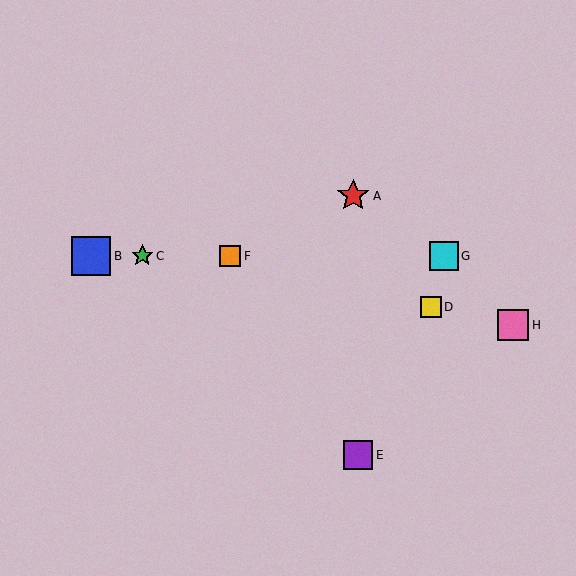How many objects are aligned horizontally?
4 objects (B, C, F, G) are aligned horizontally.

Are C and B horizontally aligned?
Yes, both are at y≈256.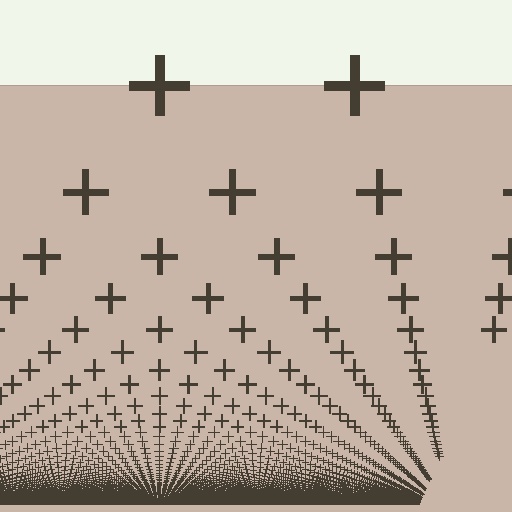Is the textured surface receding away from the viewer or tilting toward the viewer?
The surface appears to tilt toward the viewer. Texture elements get larger and sparser toward the top.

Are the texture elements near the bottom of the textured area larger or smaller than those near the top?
Smaller. The gradient is inverted — elements near the bottom are smaller and denser.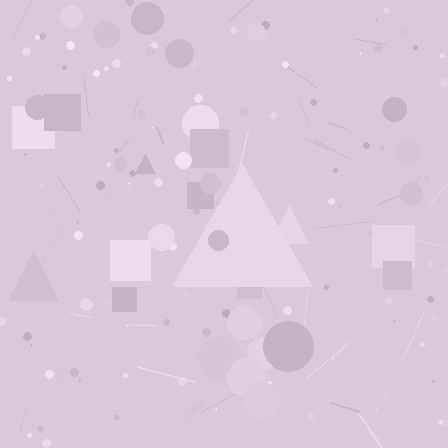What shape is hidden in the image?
A triangle is hidden in the image.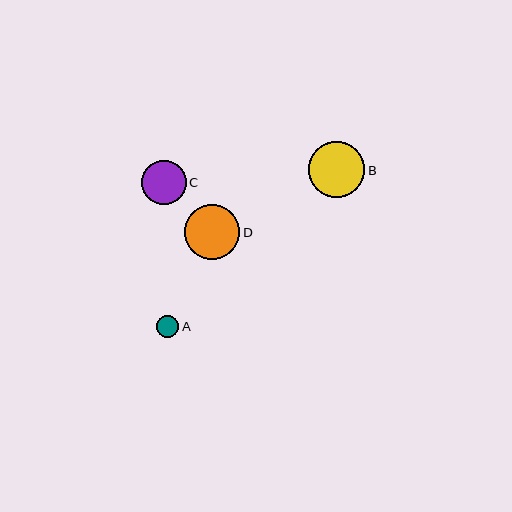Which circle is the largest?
Circle B is the largest with a size of approximately 56 pixels.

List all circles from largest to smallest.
From largest to smallest: B, D, C, A.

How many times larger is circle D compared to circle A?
Circle D is approximately 2.5 times the size of circle A.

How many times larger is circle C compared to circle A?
Circle C is approximately 2.0 times the size of circle A.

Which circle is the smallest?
Circle A is the smallest with a size of approximately 22 pixels.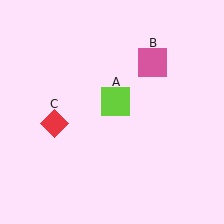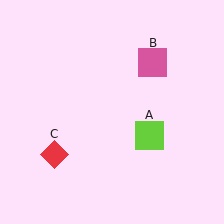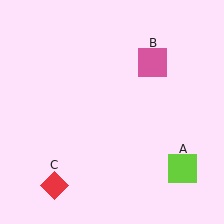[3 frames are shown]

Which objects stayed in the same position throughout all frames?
Pink square (object B) remained stationary.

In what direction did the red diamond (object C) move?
The red diamond (object C) moved down.